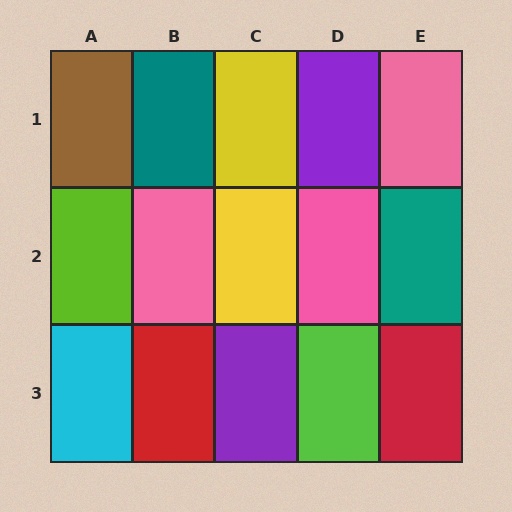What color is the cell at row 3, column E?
Red.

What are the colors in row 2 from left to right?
Lime, pink, yellow, pink, teal.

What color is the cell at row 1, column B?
Teal.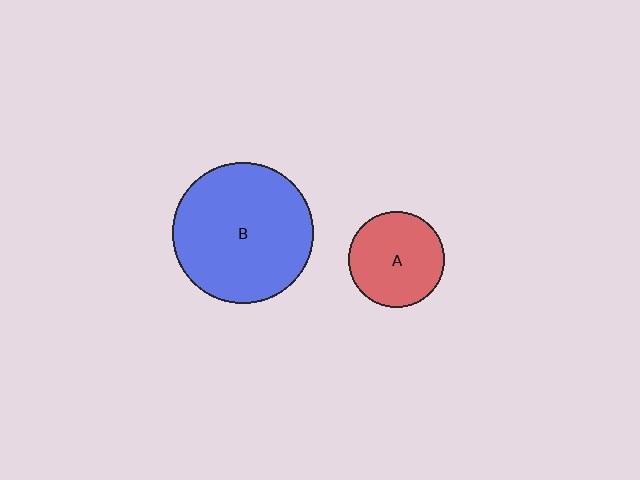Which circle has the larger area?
Circle B (blue).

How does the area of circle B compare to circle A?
Approximately 2.1 times.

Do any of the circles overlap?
No, none of the circles overlap.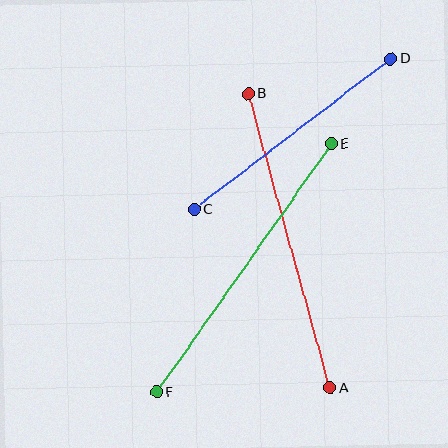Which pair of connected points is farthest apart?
Points A and B are farthest apart.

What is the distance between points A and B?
The distance is approximately 305 pixels.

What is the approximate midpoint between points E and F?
The midpoint is at approximately (244, 268) pixels.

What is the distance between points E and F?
The distance is approximately 304 pixels.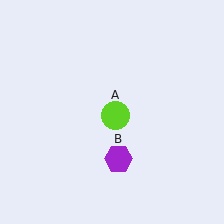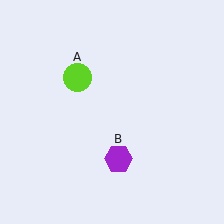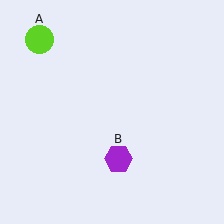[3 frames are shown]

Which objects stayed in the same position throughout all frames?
Purple hexagon (object B) remained stationary.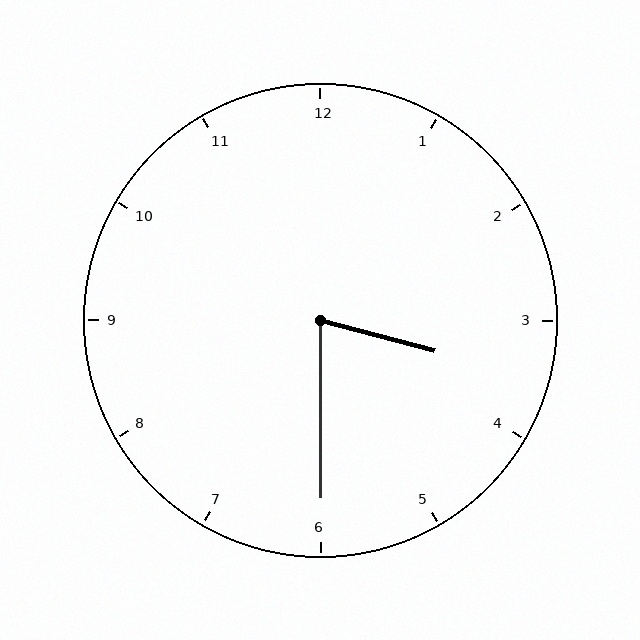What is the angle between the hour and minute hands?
Approximately 75 degrees.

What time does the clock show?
3:30.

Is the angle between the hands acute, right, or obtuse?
It is acute.